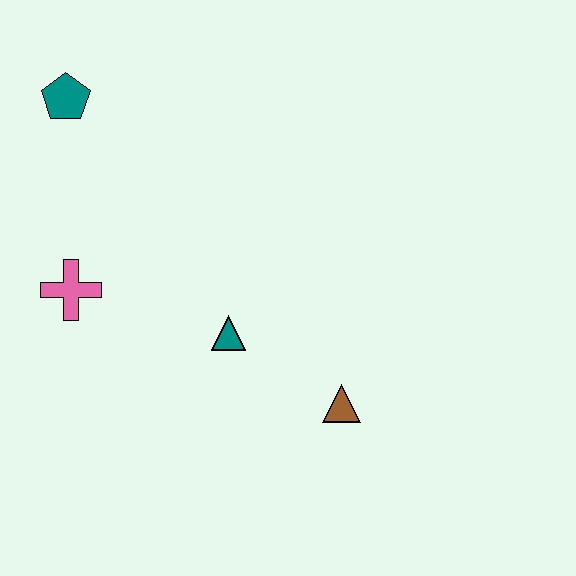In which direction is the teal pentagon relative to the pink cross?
The teal pentagon is above the pink cross.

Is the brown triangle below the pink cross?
Yes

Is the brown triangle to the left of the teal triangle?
No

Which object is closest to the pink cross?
The teal triangle is closest to the pink cross.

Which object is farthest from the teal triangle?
The teal pentagon is farthest from the teal triangle.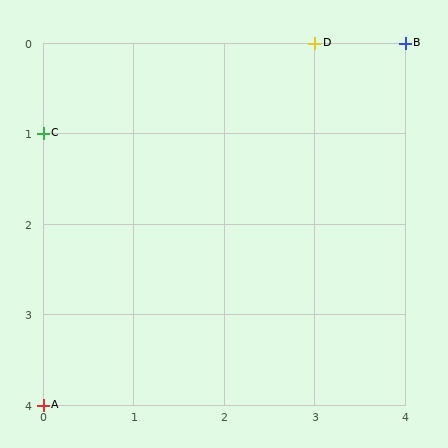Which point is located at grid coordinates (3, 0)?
Point D is at (3, 0).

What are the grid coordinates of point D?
Point D is at grid coordinates (3, 0).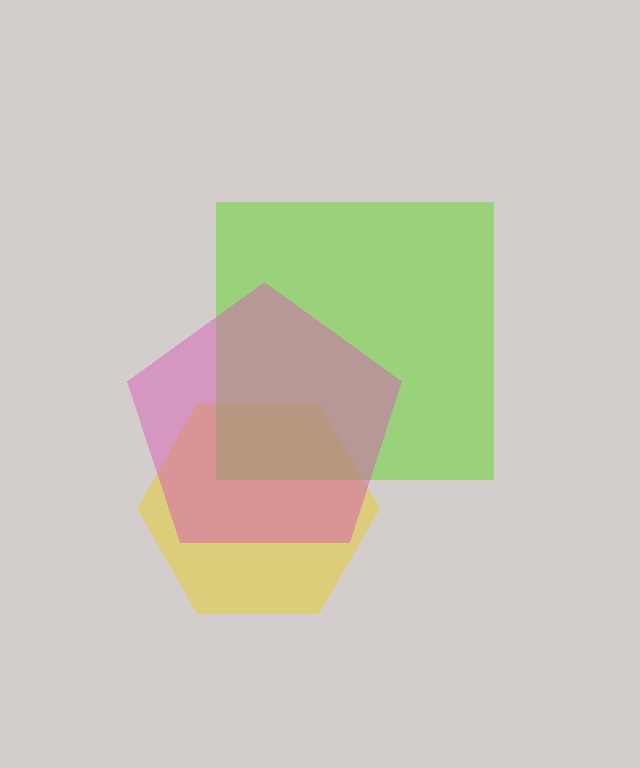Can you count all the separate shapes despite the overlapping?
Yes, there are 3 separate shapes.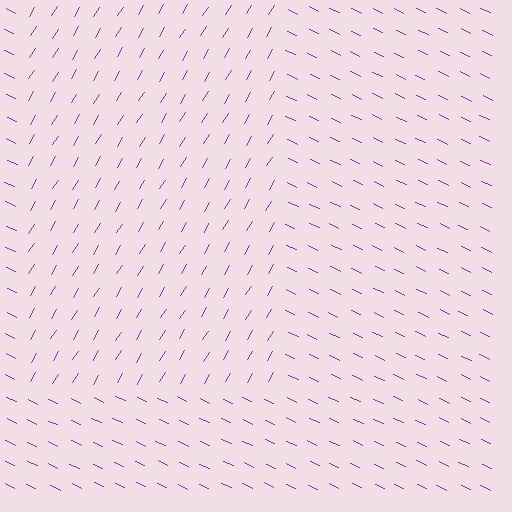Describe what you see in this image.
The image is filled with small purple line segments. A rectangle region in the image has lines oriented differently from the surrounding lines, creating a visible texture boundary.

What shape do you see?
I see a rectangle.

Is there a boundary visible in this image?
Yes, there is a texture boundary formed by a change in line orientation.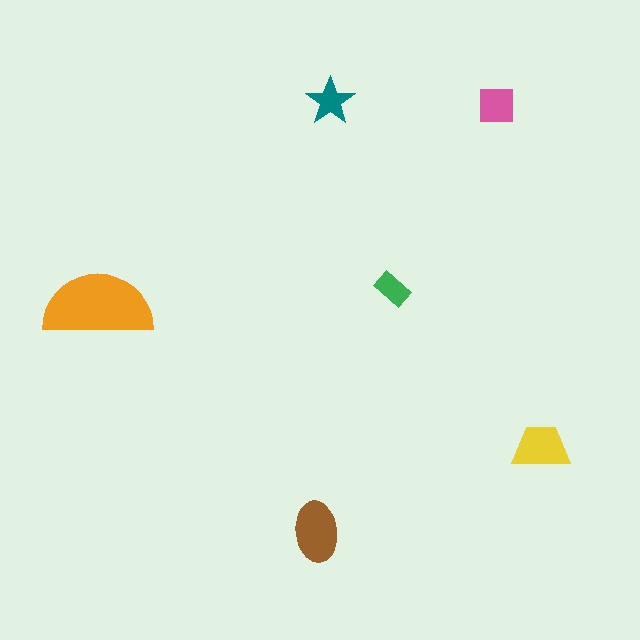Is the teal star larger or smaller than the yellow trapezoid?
Smaller.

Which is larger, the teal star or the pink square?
The pink square.